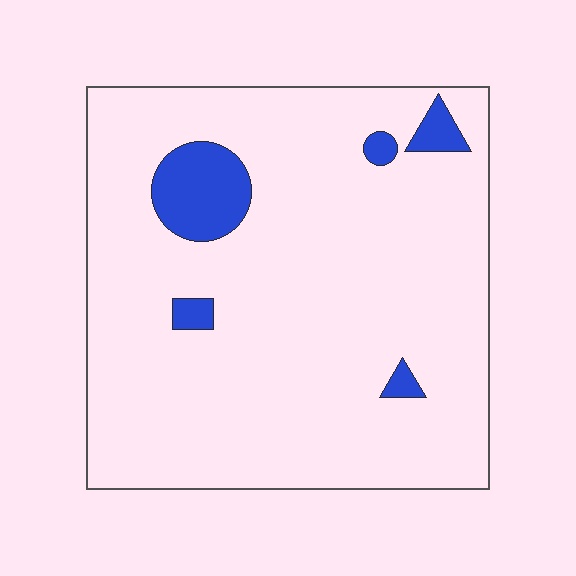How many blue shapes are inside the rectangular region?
5.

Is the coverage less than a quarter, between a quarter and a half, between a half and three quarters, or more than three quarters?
Less than a quarter.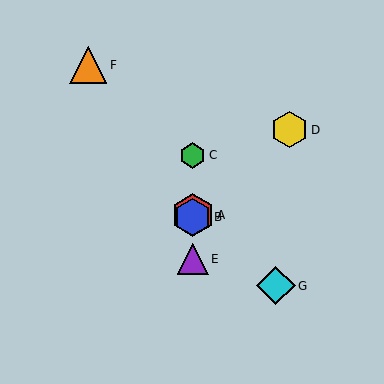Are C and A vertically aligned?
Yes, both are at x≈193.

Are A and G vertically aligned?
No, A is at x≈193 and G is at x≈276.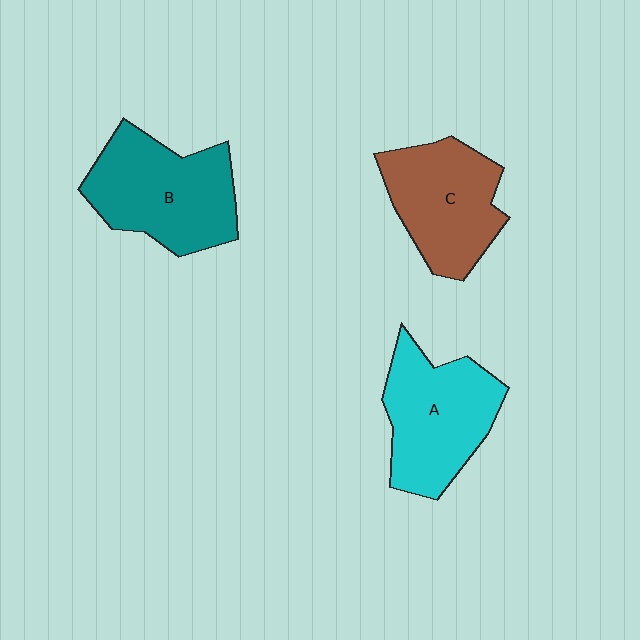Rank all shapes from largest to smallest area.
From largest to smallest: B (teal), A (cyan), C (brown).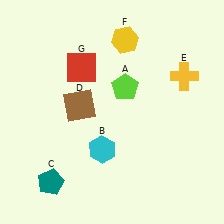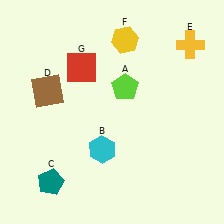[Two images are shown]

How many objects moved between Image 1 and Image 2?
2 objects moved between the two images.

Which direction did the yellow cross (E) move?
The yellow cross (E) moved up.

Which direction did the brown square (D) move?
The brown square (D) moved left.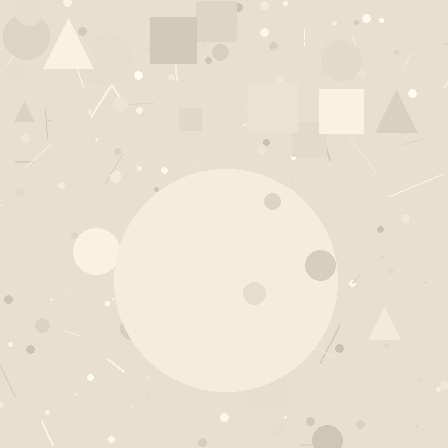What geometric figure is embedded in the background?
A circle is embedded in the background.